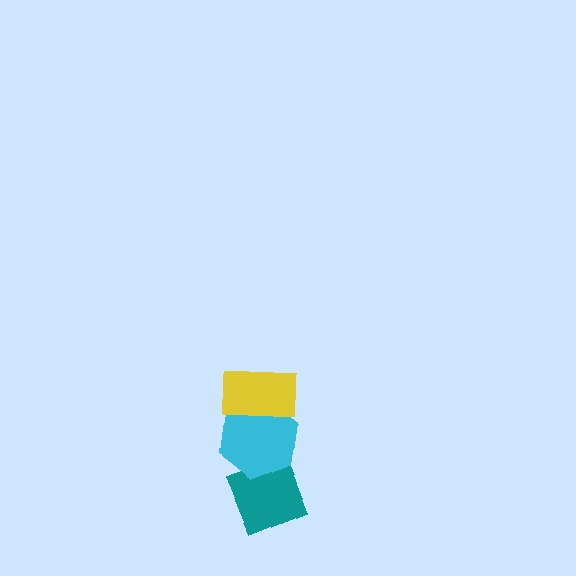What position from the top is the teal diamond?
The teal diamond is 3rd from the top.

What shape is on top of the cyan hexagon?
The yellow rectangle is on top of the cyan hexagon.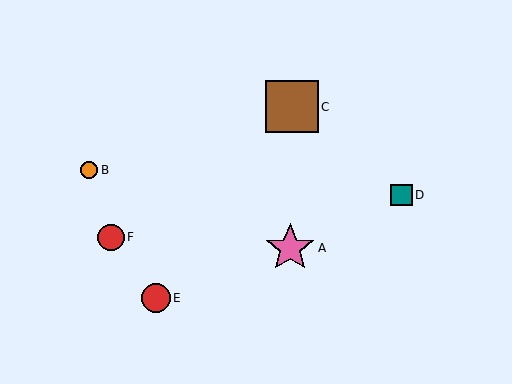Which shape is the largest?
The brown square (labeled C) is the largest.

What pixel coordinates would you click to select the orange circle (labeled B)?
Click at (89, 170) to select the orange circle B.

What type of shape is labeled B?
Shape B is an orange circle.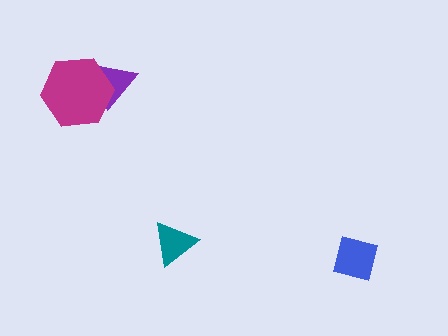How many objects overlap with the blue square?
0 objects overlap with the blue square.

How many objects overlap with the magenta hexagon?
1 object overlaps with the magenta hexagon.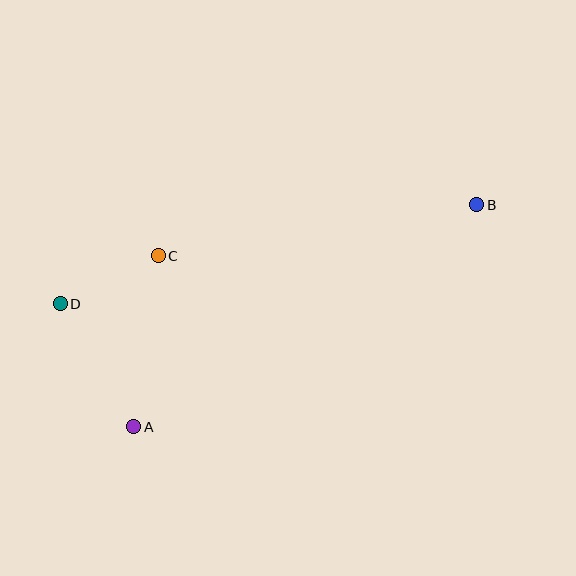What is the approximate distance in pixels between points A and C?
The distance between A and C is approximately 173 pixels.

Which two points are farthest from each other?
Points B and D are farthest from each other.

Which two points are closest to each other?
Points C and D are closest to each other.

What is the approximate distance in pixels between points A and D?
The distance between A and D is approximately 143 pixels.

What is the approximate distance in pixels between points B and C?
The distance between B and C is approximately 322 pixels.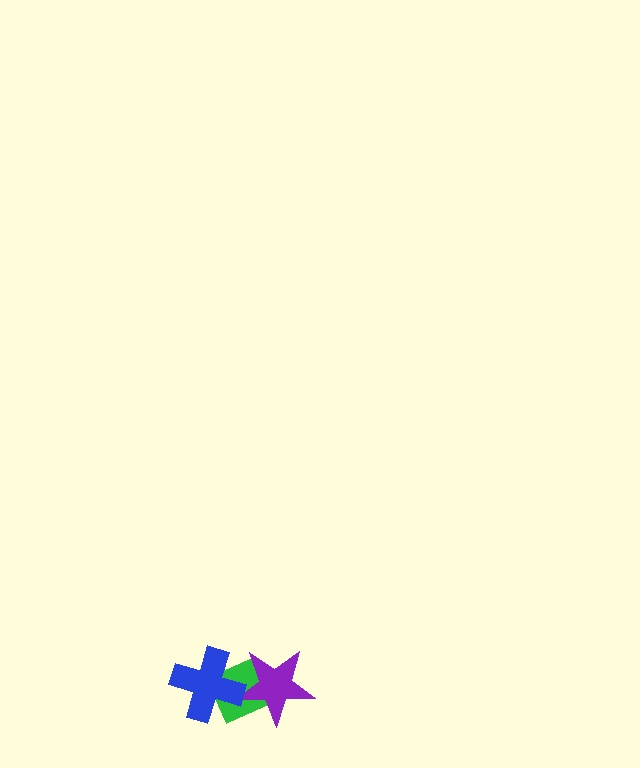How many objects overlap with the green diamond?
2 objects overlap with the green diamond.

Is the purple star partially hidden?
Yes, it is partially covered by another shape.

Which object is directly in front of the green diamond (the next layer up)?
The purple star is directly in front of the green diamond.